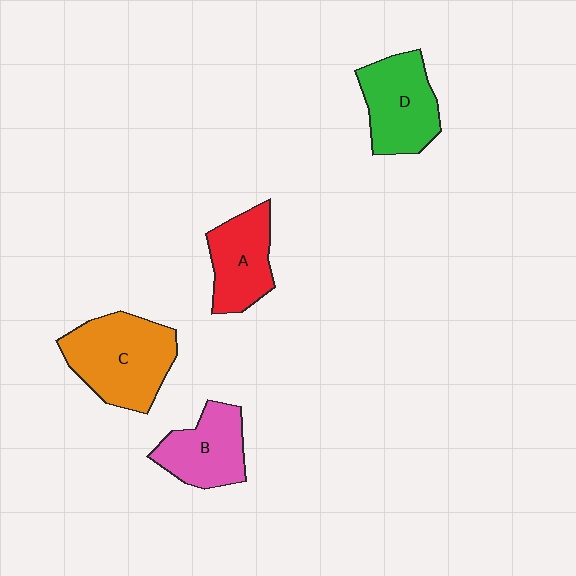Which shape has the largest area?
Shape C (orange).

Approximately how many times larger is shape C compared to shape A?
Approximately 1.5 times.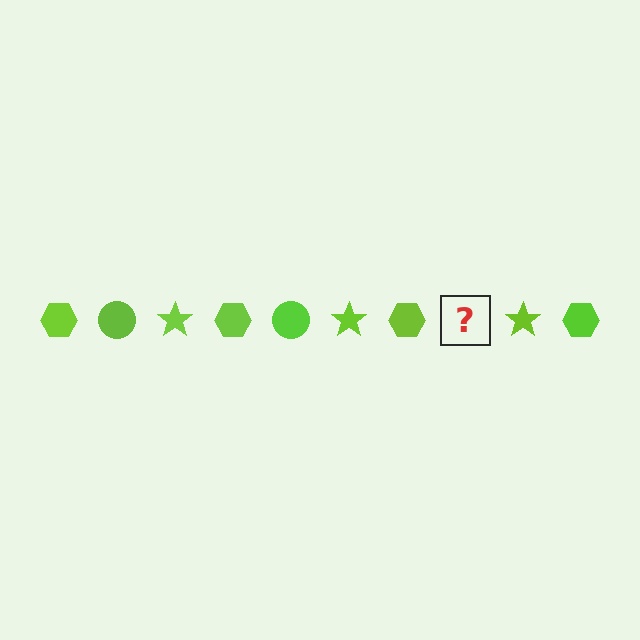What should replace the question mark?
The question mark should be replaced with a lime circle.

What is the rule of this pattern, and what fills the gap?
The rule is that the pattern cycles through hexagon, circle, star shapes in lime. The gap should be filled with a lime circle.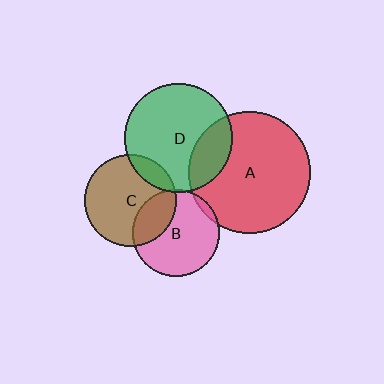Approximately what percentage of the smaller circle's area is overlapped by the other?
Approximately 25%.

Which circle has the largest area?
Circle A (red).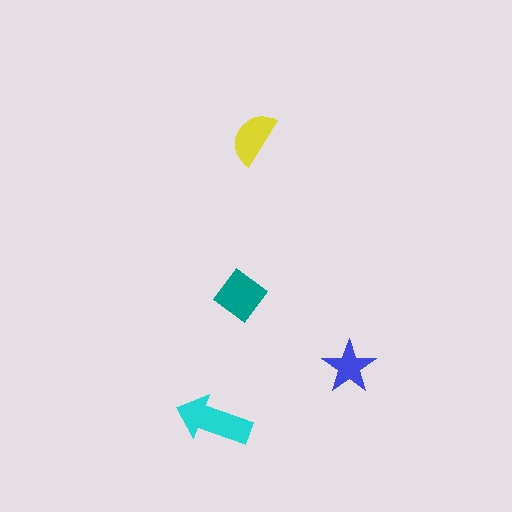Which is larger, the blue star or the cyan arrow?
The cyan arrow.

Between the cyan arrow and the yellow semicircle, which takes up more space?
The cyan arrow.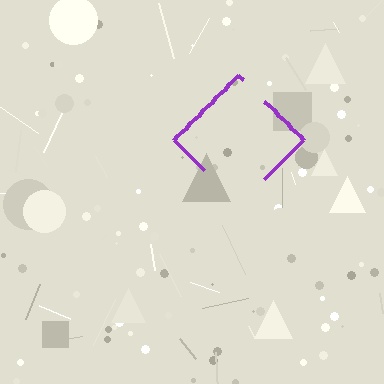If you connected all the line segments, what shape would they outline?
They would outline a diamond.